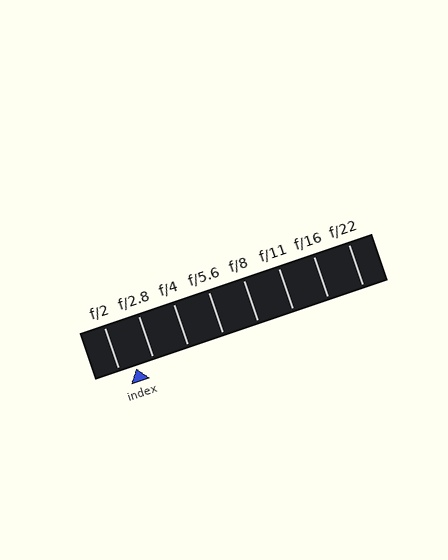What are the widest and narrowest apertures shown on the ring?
The widest aperture shown is f/2 and the narrowest is f/22.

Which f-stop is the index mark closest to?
The index mark is closest to f/2.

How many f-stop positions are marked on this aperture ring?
There are 8 f-stop positions marked.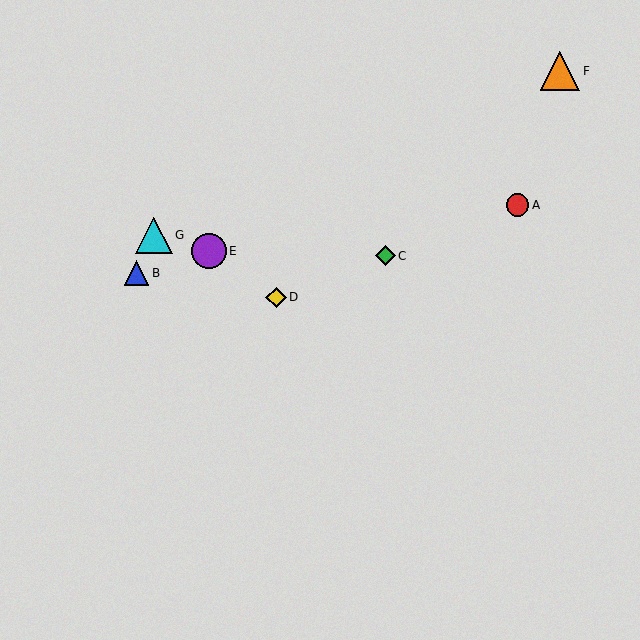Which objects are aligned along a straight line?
Objects A, C, D are aligned along a straight line.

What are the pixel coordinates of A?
Object A is at (518, 205).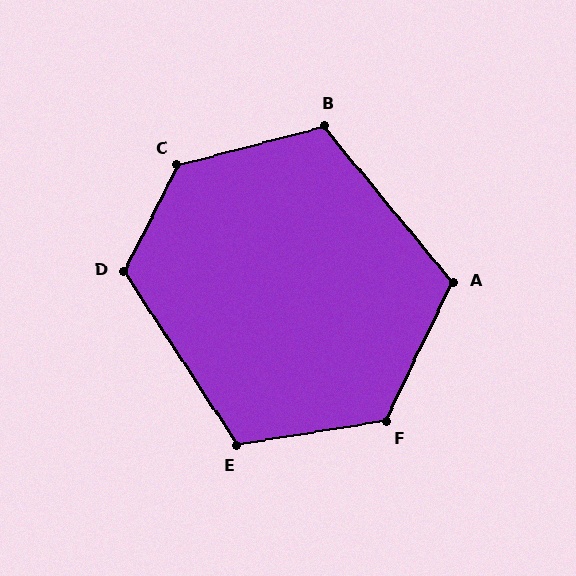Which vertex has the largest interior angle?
C, at approximately 132 degrees.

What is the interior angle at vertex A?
Approximately 114 degrees (obtuse).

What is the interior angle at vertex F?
Approximately 125 degrees (obtuse).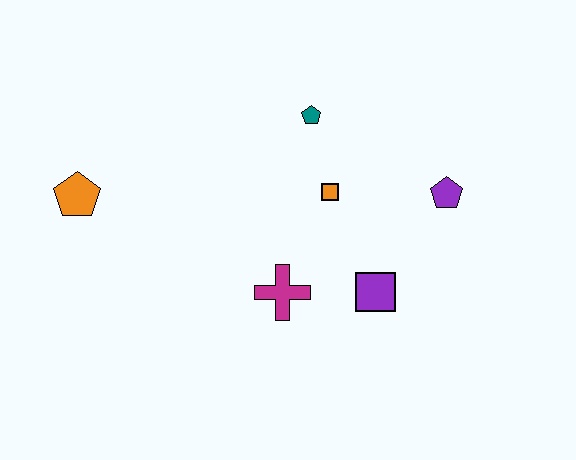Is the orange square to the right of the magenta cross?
Yes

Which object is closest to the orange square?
The teal pentagon is closest to the orange square.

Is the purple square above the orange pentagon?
No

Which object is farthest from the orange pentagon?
The purple pentagon is farthest from the orange pentagon.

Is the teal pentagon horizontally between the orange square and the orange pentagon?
Yes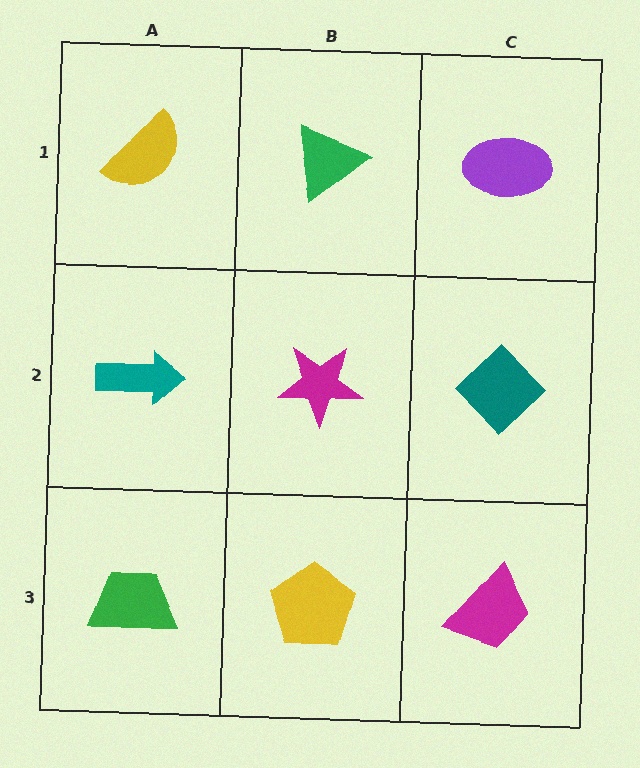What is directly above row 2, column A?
A yellow semicircle.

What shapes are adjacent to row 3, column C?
A teal diamond (row 2, column C), a yellow pentagon (row 3, column B).